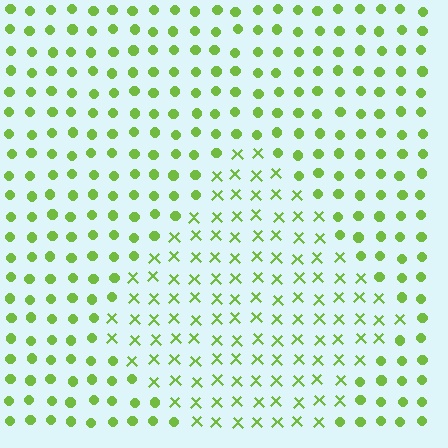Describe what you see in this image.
The image is filled with small lime elements arranged in a uniform grid. A diamond-shaped region contains X marks, while the surrounding area contains circles. The boundary is defined purely by the change in element shape.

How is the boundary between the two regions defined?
The boundary is defined by a change in element shape: X marks inside vs. circles outside. All elements share the same color and spacing.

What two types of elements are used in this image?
The image uses X marks inside the diamond region and circles outside it.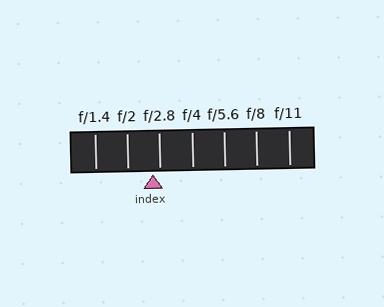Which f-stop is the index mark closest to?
The index mark is closest to f/2.8.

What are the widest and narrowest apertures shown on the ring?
The widest aperture shown is f/1.4 and the narrowest is f/11.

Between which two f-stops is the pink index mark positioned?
The index mark is between f/2 and f/2.8.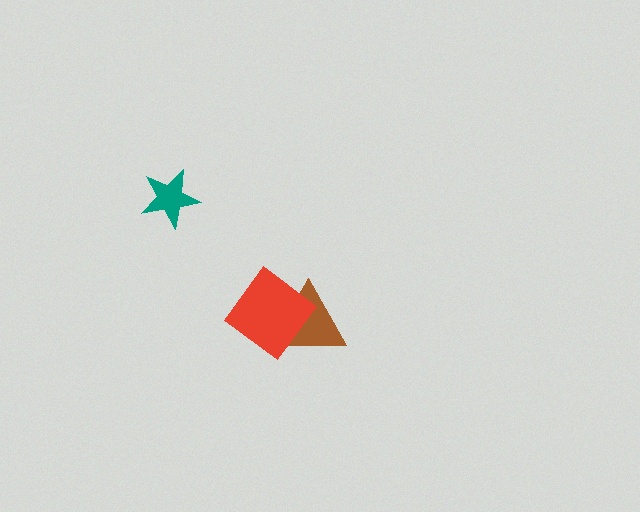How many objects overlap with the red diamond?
1 object overlaps with the red diamond.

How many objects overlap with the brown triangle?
1 object overlaps with the brown triangle.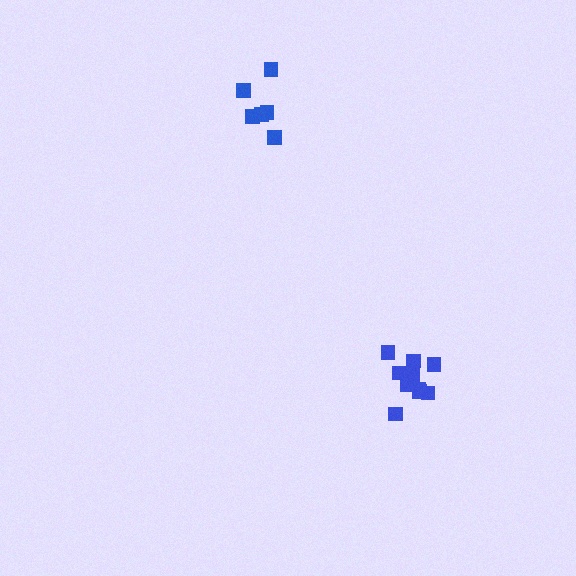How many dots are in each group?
Group 1: 6 dots, Group 2: 11 dots (17 total).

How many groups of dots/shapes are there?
There are 2 groups.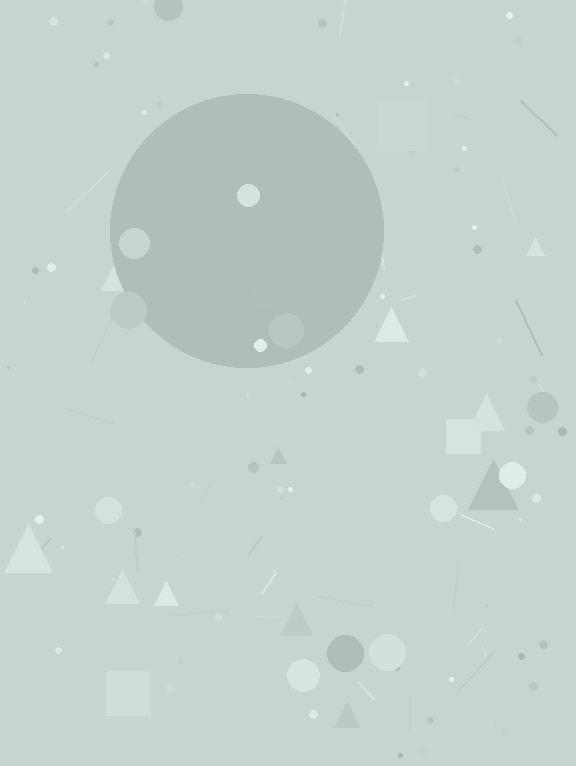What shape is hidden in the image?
A circle is hidden in the image.